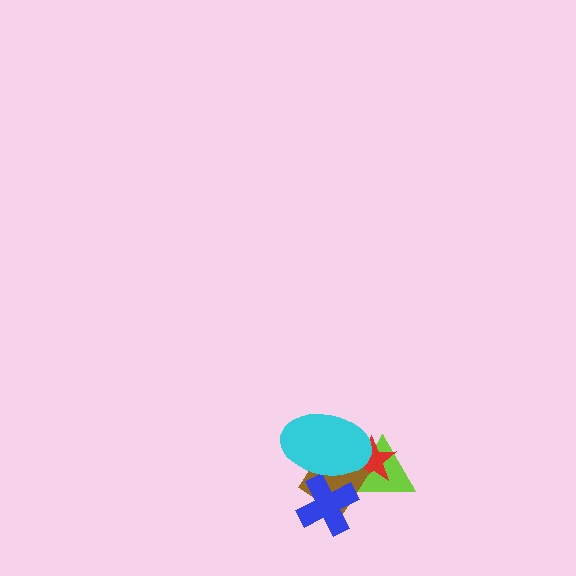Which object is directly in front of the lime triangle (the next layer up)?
The red star is directly in front of the lime triangle.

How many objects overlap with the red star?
3 objects overlap with the red star.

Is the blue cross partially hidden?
Yes, it is partially covered by another shape.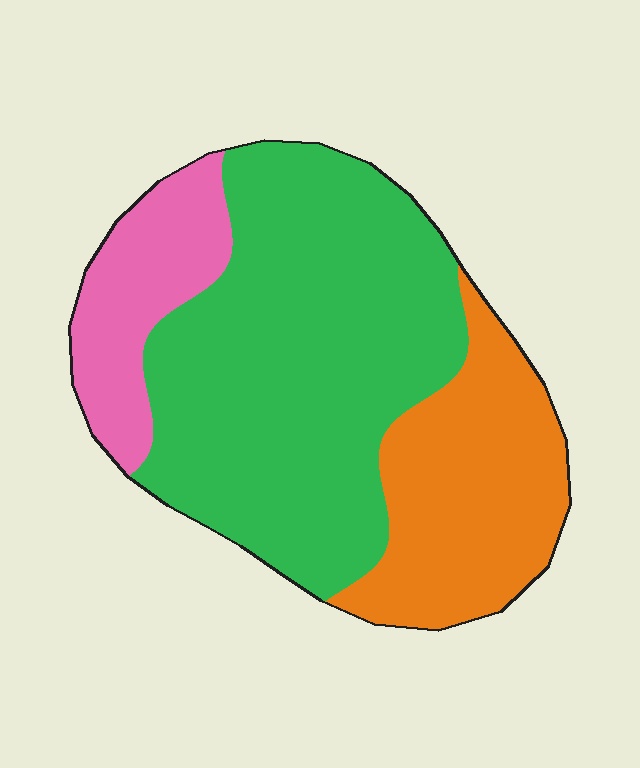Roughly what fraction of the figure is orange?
Orange covers 27% of the figure.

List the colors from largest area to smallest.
From largest to smallest: green, orange, pink.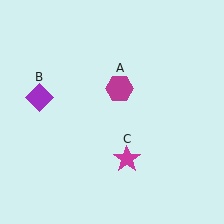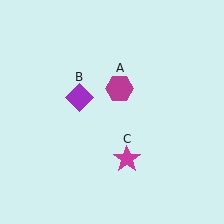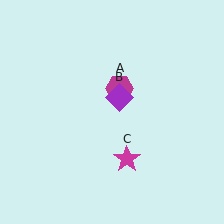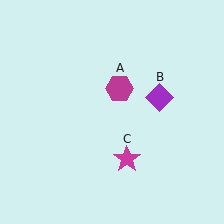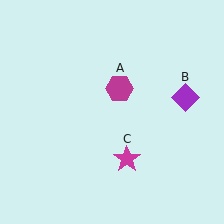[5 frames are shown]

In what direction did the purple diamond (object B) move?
The purple diamond (object B) moved right.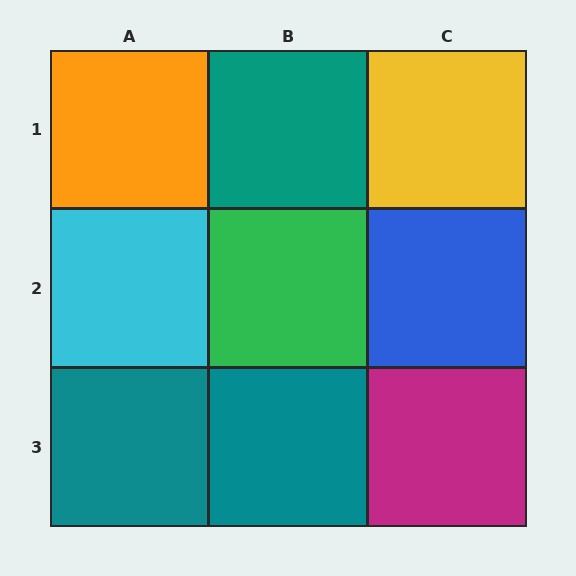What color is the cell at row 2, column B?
Green.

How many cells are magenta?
1 cell is magenta.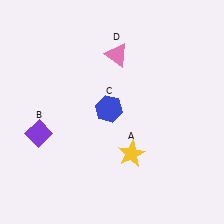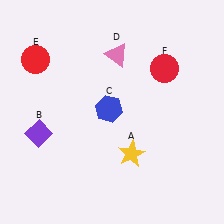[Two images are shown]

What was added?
A red circle (E), a red circle (F) were added in Image 2.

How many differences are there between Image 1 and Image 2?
There are 2 differences between the two images.